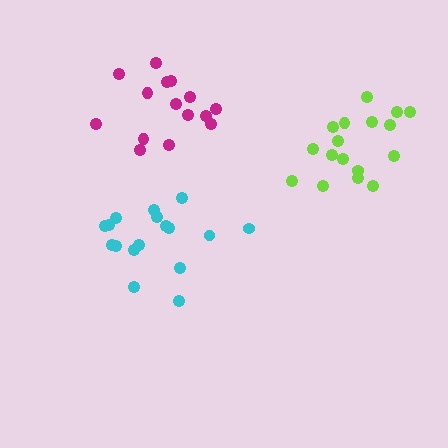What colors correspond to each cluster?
The clusters are colored: cyan, magenta, lime.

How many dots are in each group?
Group 1: 17 dots, Group 2: 15 dots, Group 3: 17 dots (49 total).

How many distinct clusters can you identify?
There are 3 distinct clusters.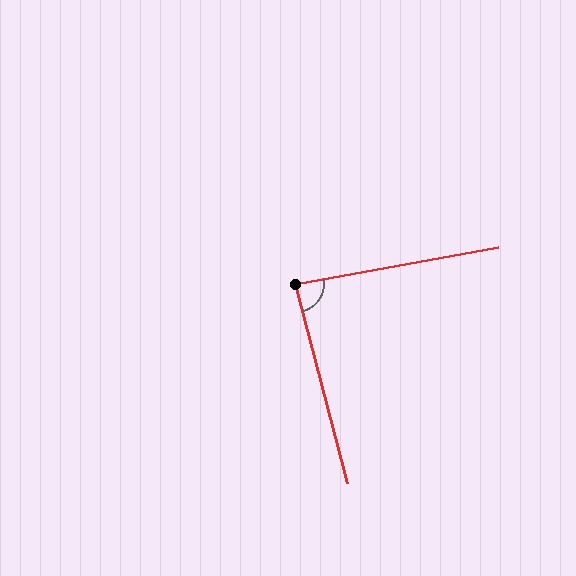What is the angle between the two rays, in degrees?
Approximately 86 degrees.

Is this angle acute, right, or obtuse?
It is approximately a right angle.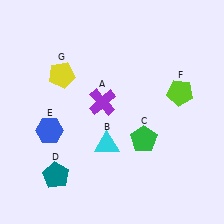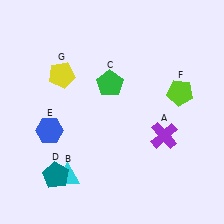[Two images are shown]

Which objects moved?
The objects that moved are: the purple cross (A), the cyan triangle (B), the green pentagon (C).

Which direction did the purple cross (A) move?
The purple cross (A) moved right.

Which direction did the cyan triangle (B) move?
The cyan triangle (B) moved left.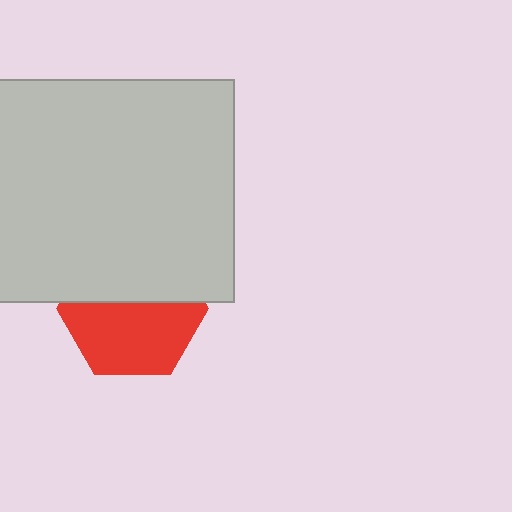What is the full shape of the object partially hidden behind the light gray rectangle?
The partially hidden object is a red hexagon.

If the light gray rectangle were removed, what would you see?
You would see the complete red hexagon.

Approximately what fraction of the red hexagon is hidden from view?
Roughly 45% of the red hexagon is hidden behind the light gray rectangle.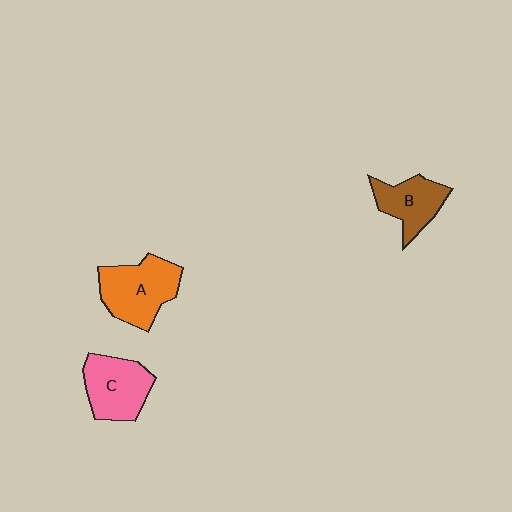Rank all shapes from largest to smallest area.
From largest to smallest: A (orange), C (pink), B (brown).